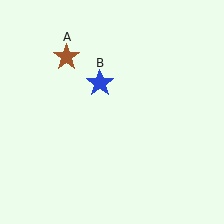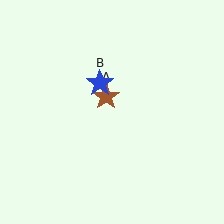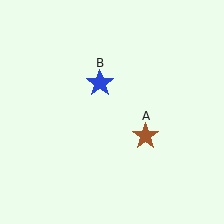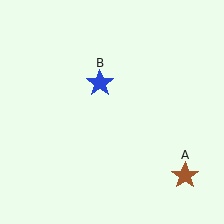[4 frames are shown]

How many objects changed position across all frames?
1 object changed position: brown star (object A).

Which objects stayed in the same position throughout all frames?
Blue star (object B) remained stationary.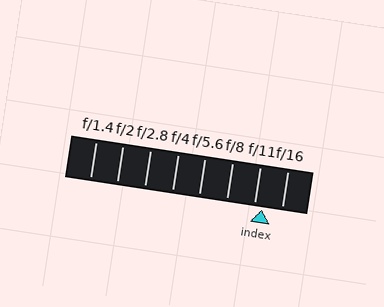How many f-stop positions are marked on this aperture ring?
There are 8 f-stop positions marked.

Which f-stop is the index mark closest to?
The index mark is closest to f/11.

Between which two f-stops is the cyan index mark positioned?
The index mark is between f/11 and f/16.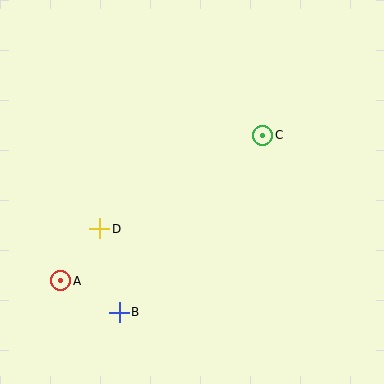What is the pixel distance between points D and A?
The distance between D and A is 65 pixels.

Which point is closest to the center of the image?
Point C at (263, 135) is closest to the center.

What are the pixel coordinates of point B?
Point B is at (119, 312).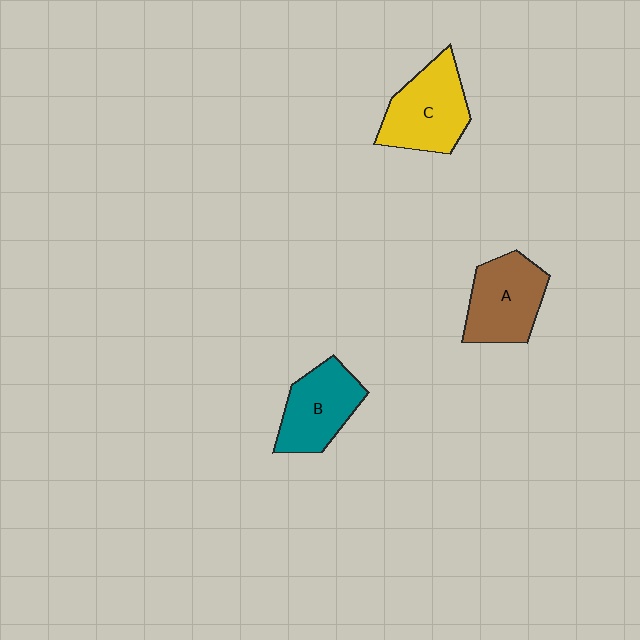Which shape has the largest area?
Shape C (yellow).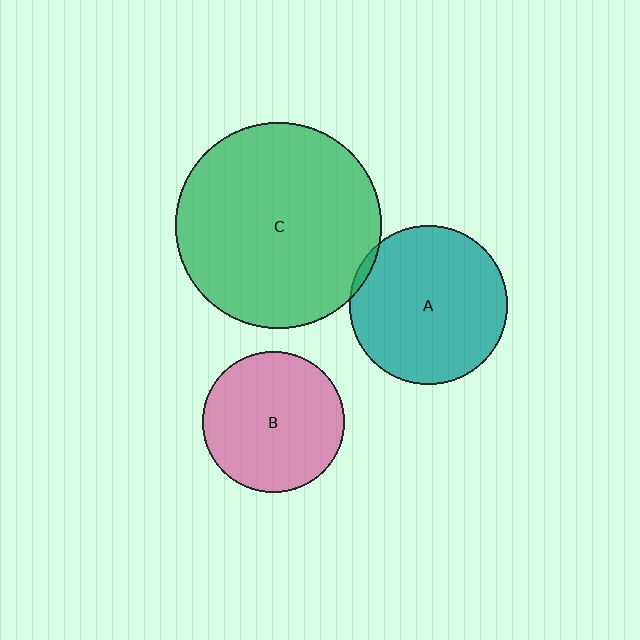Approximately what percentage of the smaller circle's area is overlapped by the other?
Approximately 5%.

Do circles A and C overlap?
Yes.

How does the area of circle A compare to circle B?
Approximately 1.3 times.